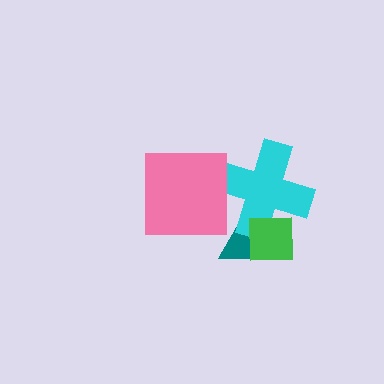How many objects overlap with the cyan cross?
3 objects overlap with the cyan cross.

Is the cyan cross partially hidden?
Yes, it is partially covered by another shape.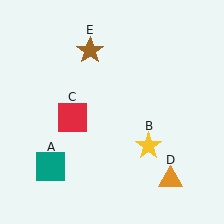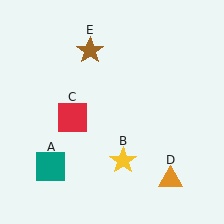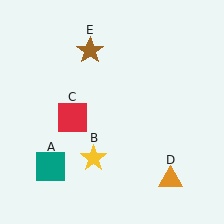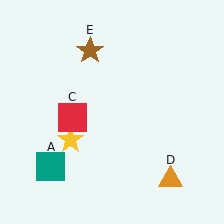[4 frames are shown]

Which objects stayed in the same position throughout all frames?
Teal square (object A) and red square (object C) and orange triangle (object D) and brown star (object E) remained stationary.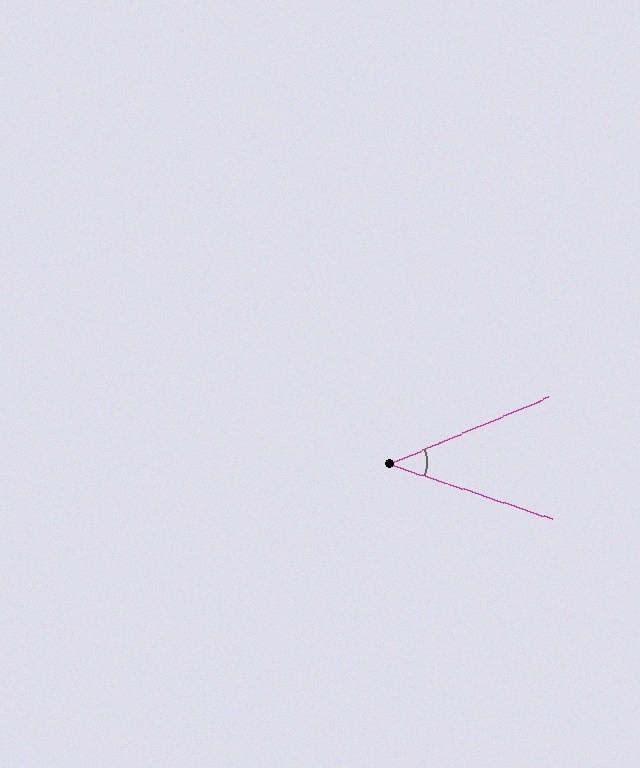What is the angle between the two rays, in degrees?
Approximately 42 degrees.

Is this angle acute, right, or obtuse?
It is acute.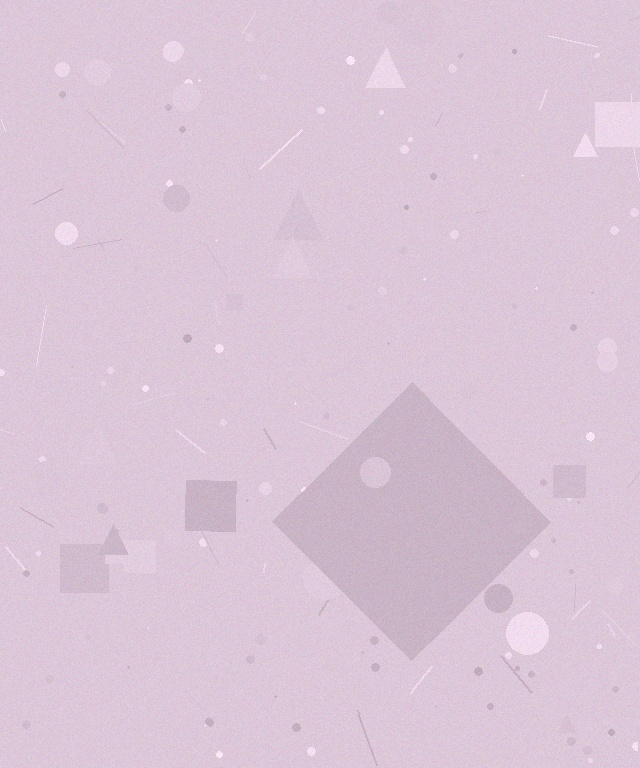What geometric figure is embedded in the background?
A diamond is embedded in the background.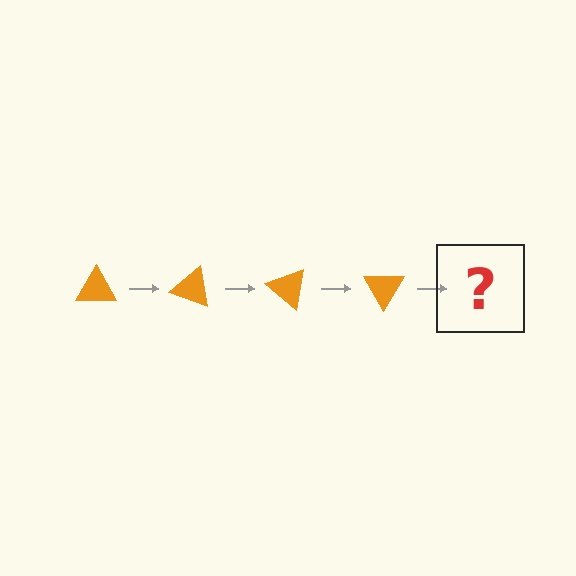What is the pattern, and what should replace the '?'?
The pattern is that the triangle rotates 20 degrees each step. The '?' should be an orange triangle rotated 80 degrees.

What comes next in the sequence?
The next element should be an orange triangle rotated 80 degrees.